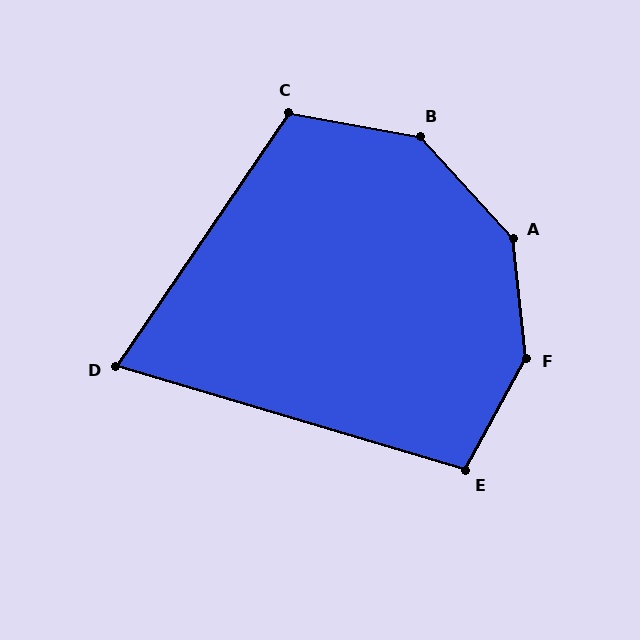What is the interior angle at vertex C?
Approximately 114 degrees (obtuse).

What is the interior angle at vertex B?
Approximately 142 degrees (obtuse).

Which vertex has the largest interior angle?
F, at approximately 146 degrees.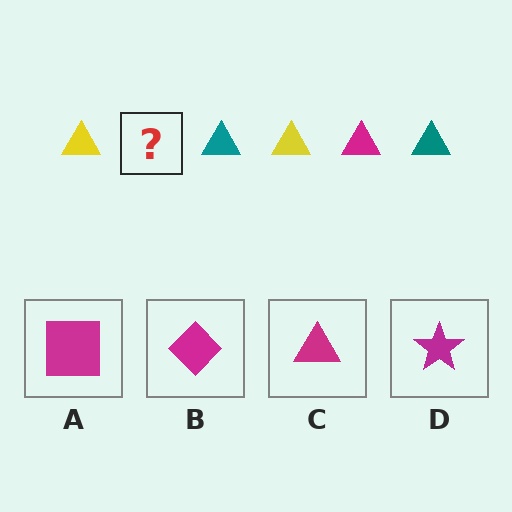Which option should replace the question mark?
Option C.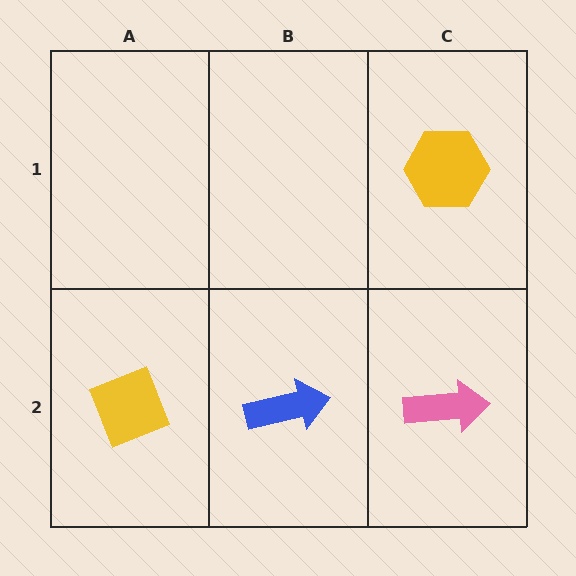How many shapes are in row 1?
1 shape.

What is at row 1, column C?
A yellow hexagon.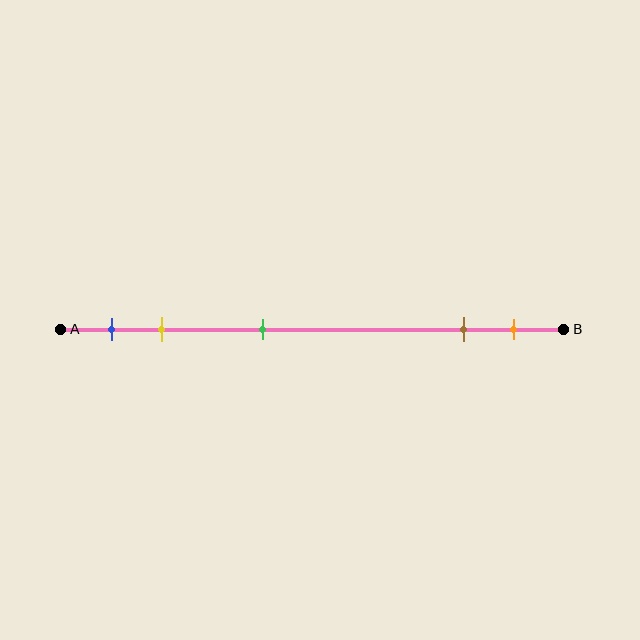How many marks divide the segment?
There are 5 marks dividing the segment.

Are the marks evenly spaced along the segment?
No, the marks are not evenly spaced.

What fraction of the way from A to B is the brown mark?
The brown mark is approximately 80% (0.8) of the way from A to B.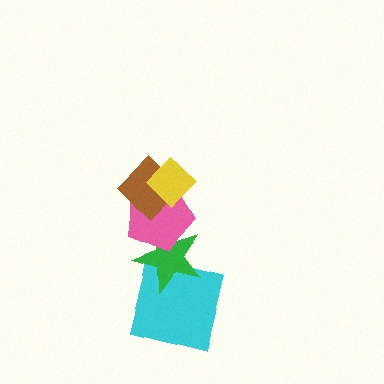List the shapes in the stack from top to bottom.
From top to bottom: the yellow diamond, the brown diamond, the pink pentagon, the green star, the cyan square.